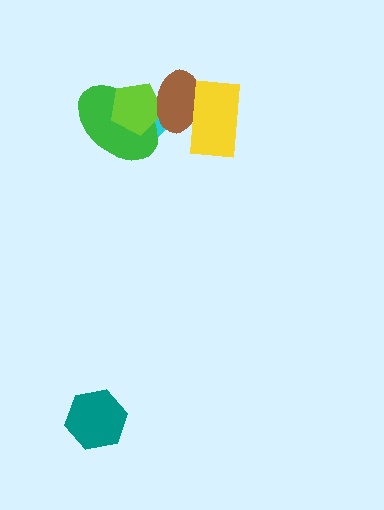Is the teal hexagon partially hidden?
No, no other shape covers it.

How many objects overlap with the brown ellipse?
4 objects overlap with the brown ellipse.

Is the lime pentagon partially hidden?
Yes, it is partially covered by another shape.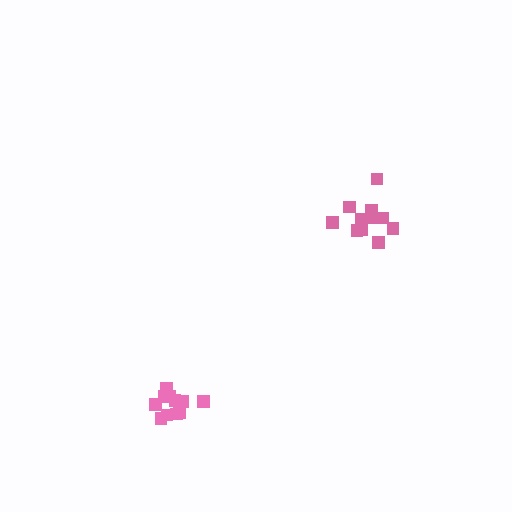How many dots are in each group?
Group 1: 11 dots, Group 2: 11 dots (22 total).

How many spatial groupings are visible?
There are 2 spatial groupings.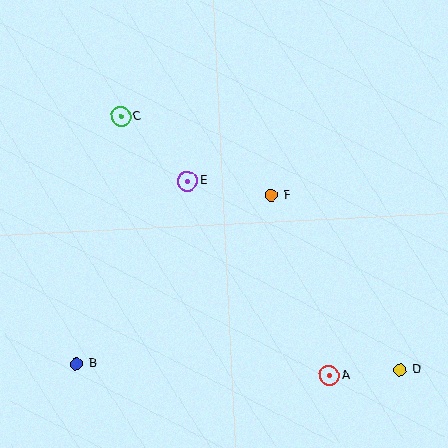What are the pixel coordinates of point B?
Point B is at (77, 364).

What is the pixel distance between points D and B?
The distance between D and B is 324 pixels.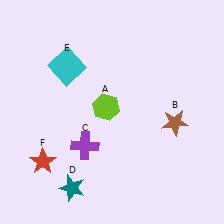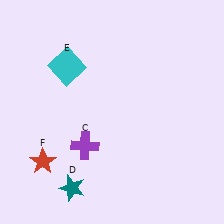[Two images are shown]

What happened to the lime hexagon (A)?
The lime hexagon (A) was removed in Image 2. It was in the top-left area of Image 1.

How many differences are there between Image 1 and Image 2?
There are 2 differences between the two images.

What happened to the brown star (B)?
The brown star (B) was removed in Image 2. It was in the bottom-right area of Image 1.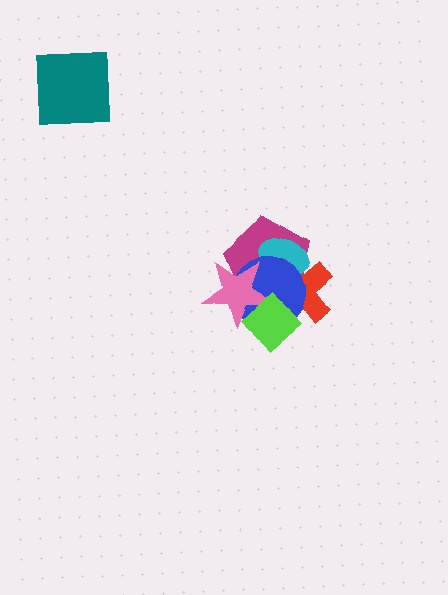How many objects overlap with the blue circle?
5 objects overlap with the blue circle.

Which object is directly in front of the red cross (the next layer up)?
The blue circle is directly in front of the red cross.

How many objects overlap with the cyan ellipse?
3 objects overlap with the cyan ellipse.